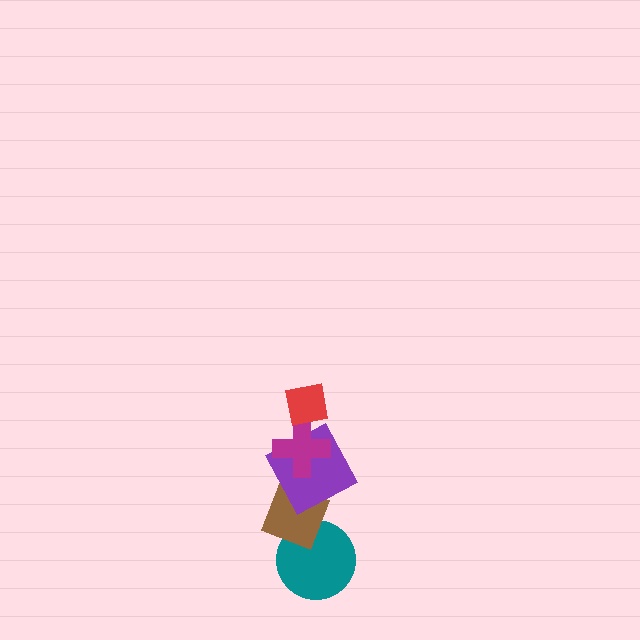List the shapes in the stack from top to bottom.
From top to bottom: the red square, the magenta cross, the purple square, the brown diamond, the teal circle.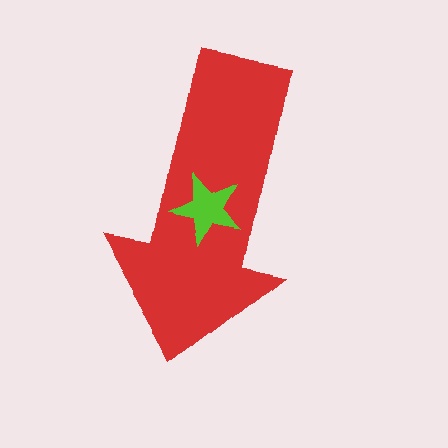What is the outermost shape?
The red arrow.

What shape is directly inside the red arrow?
The lime star.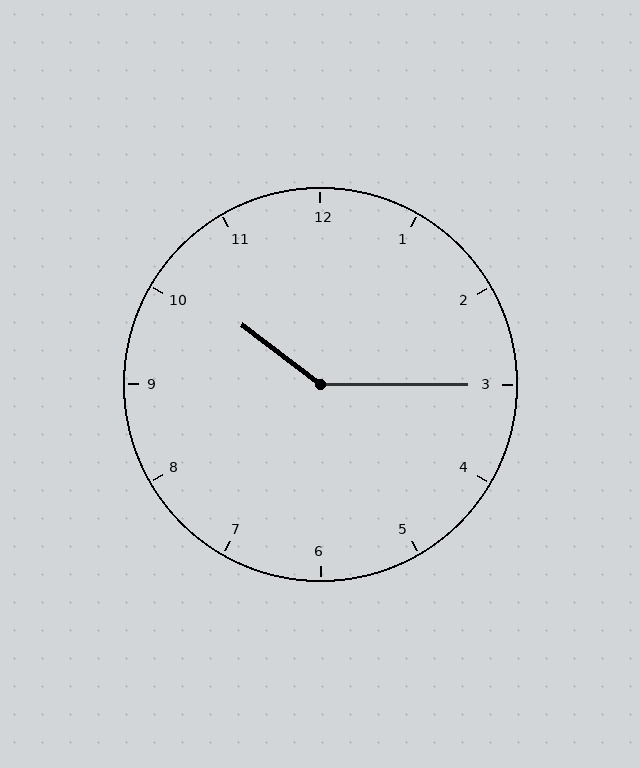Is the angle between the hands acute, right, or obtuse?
It is obtuse.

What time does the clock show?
10:15.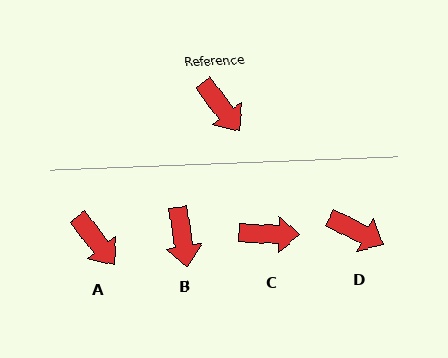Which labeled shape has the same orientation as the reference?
A.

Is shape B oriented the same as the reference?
No, it is off by about 28 degrees.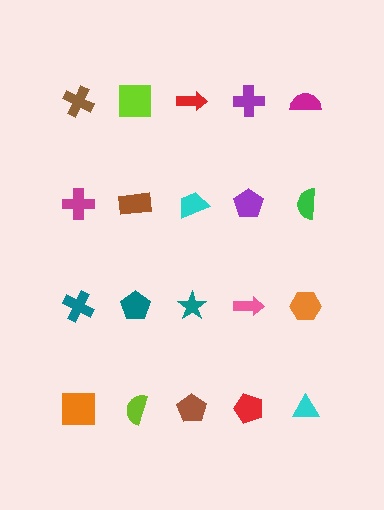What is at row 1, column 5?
A magenta semicircle.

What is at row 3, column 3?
A teal star.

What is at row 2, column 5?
A green semicircle.